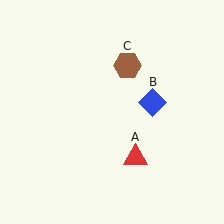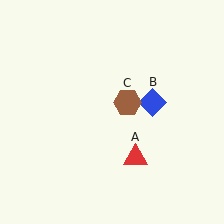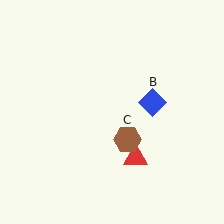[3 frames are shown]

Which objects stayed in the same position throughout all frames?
Red triangle (object A) and blue diamond (object B) remained stationary.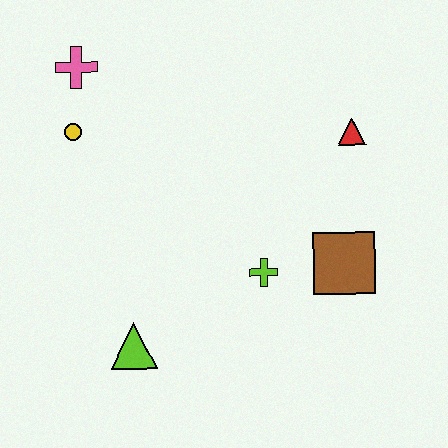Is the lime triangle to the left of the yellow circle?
No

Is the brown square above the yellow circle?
No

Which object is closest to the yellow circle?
The pink cross is closest to the yellow circle.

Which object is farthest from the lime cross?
The pink cross is farthest from the lime cross.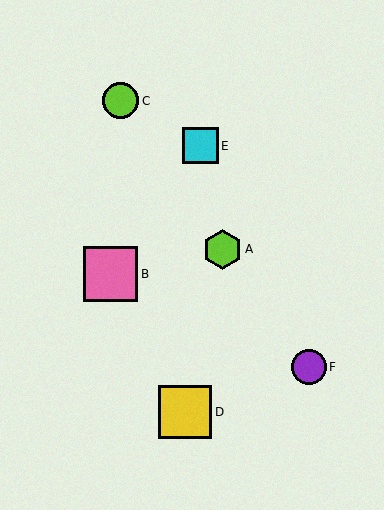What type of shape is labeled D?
Shape D is a yellow square.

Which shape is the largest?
The pink square (labeled B) is the largest.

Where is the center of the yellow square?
The center of the yellow square is at (185, 412).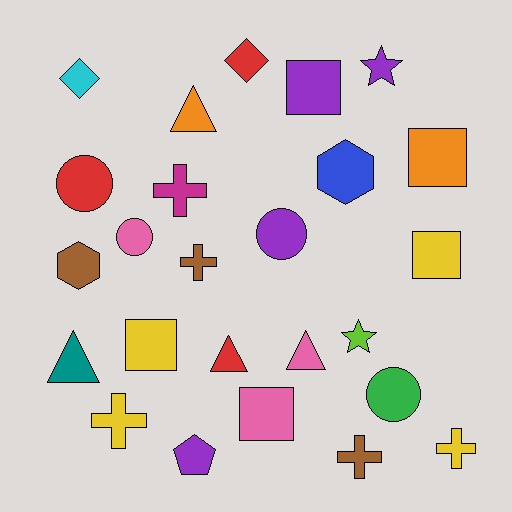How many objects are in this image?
There are 25 objects.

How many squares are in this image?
There are 5 squares.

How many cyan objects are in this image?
There is 1 cyan object.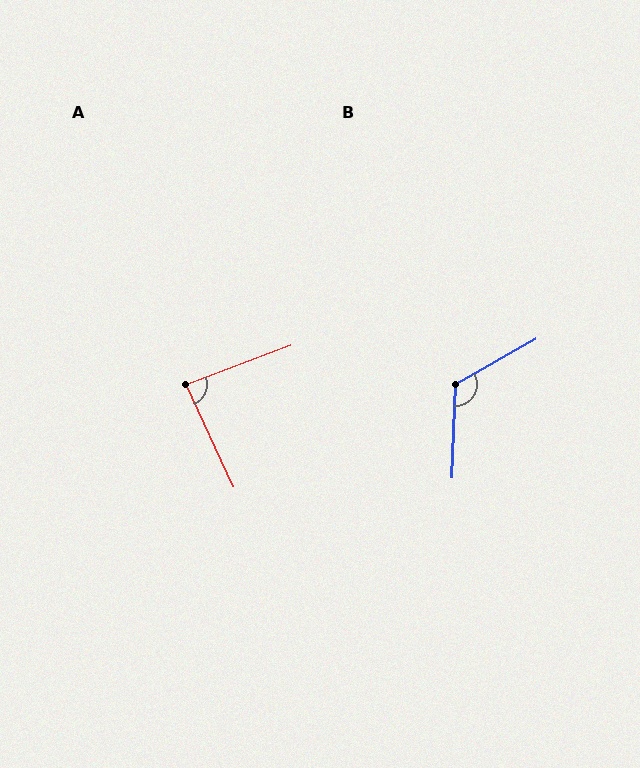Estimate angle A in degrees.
Approximately 86 degrees.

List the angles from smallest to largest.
A (86°), B (122°).